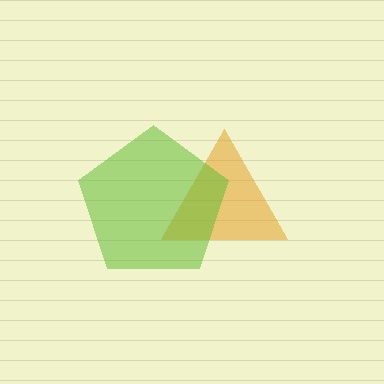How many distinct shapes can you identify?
There are 2 distinct shapes: an orange triangle, a lime pentagon.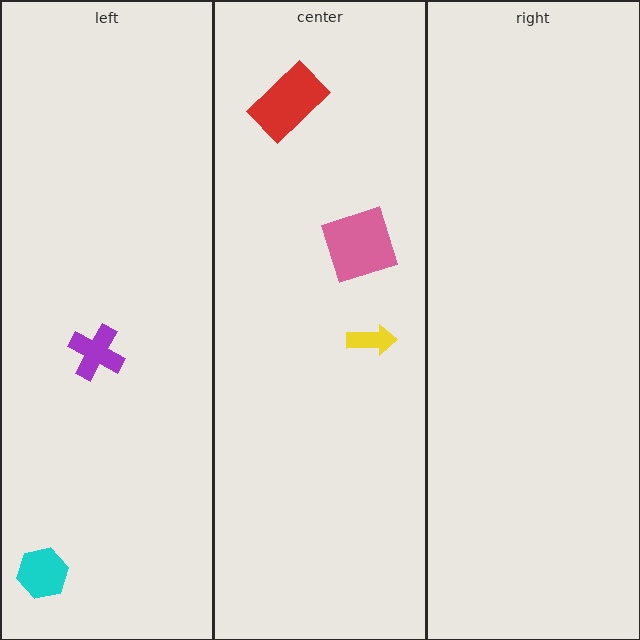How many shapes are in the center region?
3.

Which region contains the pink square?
The center region.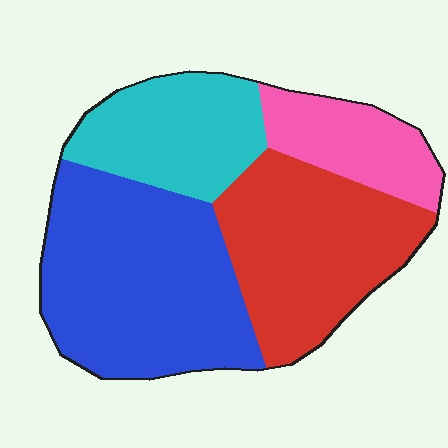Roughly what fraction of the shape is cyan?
Cyan takes up between a sixth and a third of the shape.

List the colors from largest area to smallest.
From largest to smallest: blue, red, cyan, pink.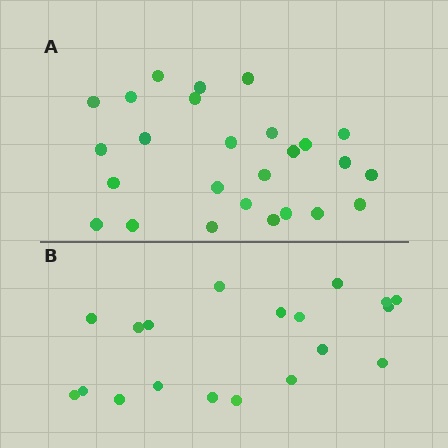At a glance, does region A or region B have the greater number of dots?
Region A (the top region) has more dots.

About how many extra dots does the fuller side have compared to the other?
Region A has roughly 8 or so more dots than region B.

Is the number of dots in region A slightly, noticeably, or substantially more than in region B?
Region A has noticeably more, but not dramatically so. The ratio is roughly 1.4 to 1.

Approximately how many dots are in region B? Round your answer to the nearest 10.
About 20 dots. (The exact count is 19, which rounds to 20.)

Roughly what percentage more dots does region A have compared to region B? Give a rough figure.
About 35% more.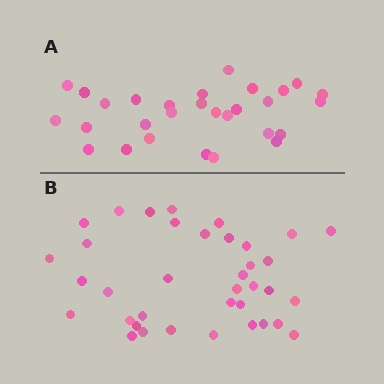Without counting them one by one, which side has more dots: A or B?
Region B (the bottom region) has more dots.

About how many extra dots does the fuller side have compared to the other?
Region B has roughly 8 or so more dots than region A.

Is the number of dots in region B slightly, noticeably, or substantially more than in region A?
Region B has noticeably more, but not dramatically so. The ratio is roughly 1.3 to 1.